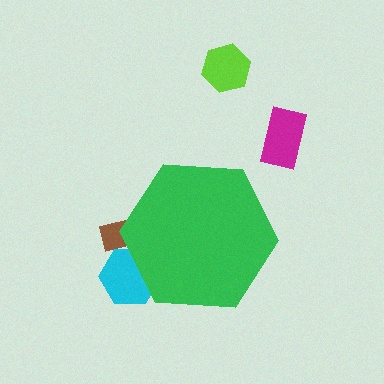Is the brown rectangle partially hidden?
Yes, the brown rectangle is partially hidden behind the green hexagon.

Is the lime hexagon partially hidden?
No, the lime hexagon is fully visible.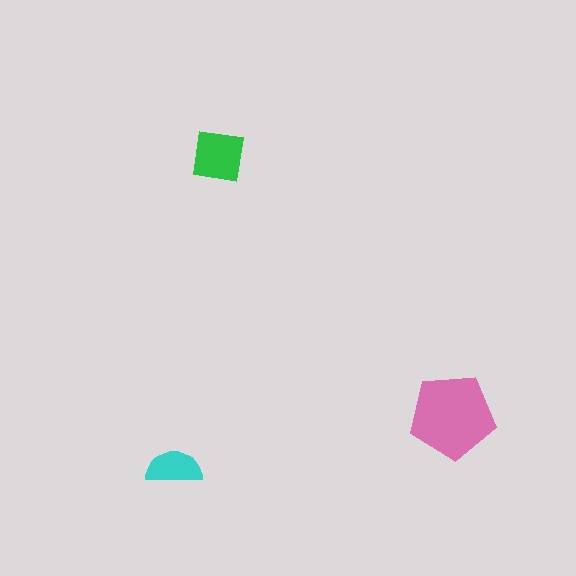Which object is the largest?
The pink pentagon.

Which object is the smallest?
The cyan semicircle.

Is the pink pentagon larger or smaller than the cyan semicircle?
Larger.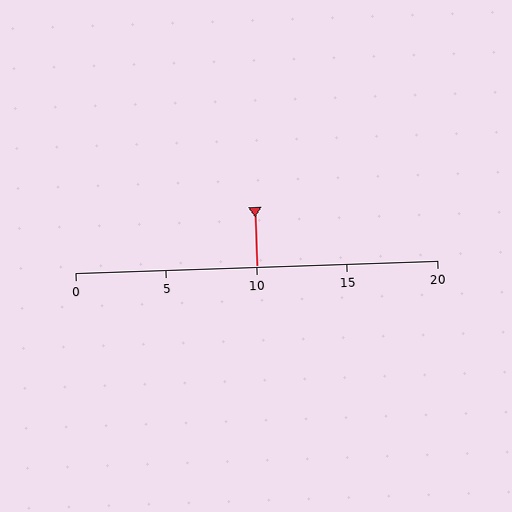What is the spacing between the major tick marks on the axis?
The major ticks are spaced 5 apart.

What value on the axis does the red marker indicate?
The marker indicates approximately 10.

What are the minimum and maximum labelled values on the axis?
The axis runs from 0 to 20.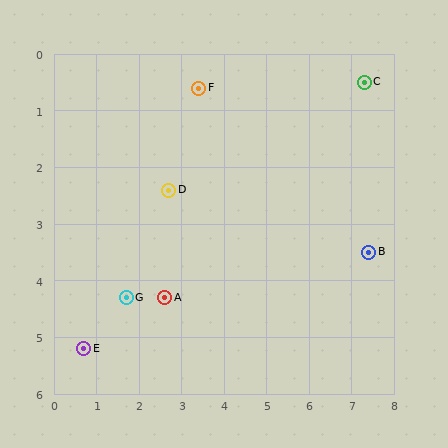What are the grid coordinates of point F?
Point F is at approximately (3.4, 0.6).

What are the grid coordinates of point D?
Point D is at approximately (2.7, 2.4).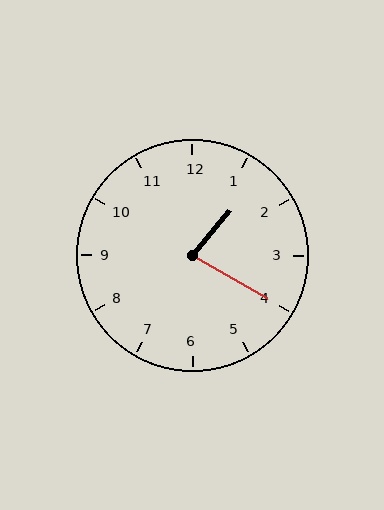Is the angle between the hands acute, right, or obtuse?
It is acute.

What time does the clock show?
1:20.